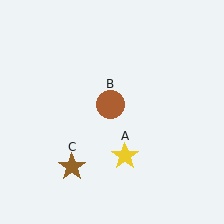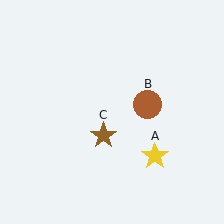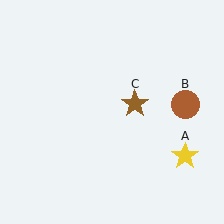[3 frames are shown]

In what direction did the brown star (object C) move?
The brown star (object C) moved up and to the right.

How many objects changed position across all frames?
3 objects changed position: yellow star (object A), brown circle (object B), brown star (object C).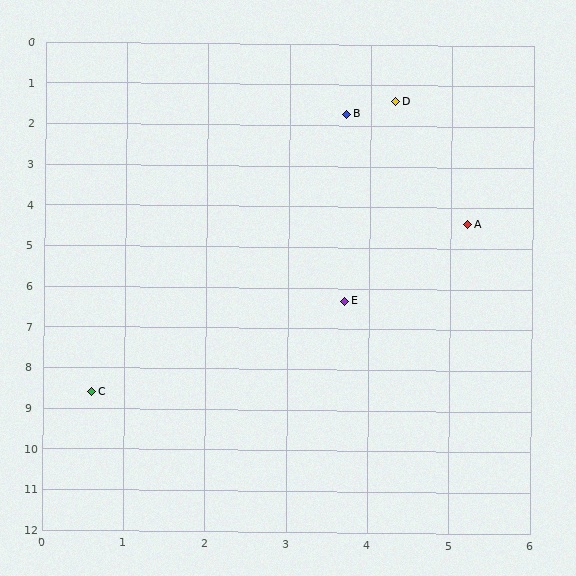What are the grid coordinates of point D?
Point D is at approximately (4.3, 1.4).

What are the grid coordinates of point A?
Point A is at approximately (5.2, 4.4).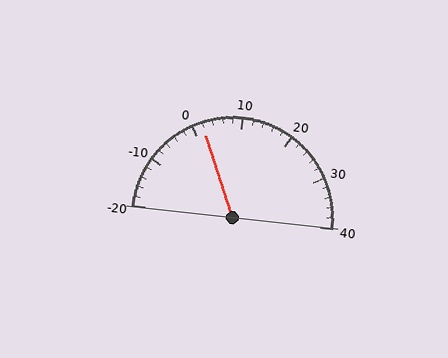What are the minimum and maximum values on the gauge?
The gauge ranges from -20 to 40.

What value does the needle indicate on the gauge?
The needle indicates approximately 2.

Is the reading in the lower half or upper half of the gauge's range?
The reading is in the lower half of the range (-20 to 40).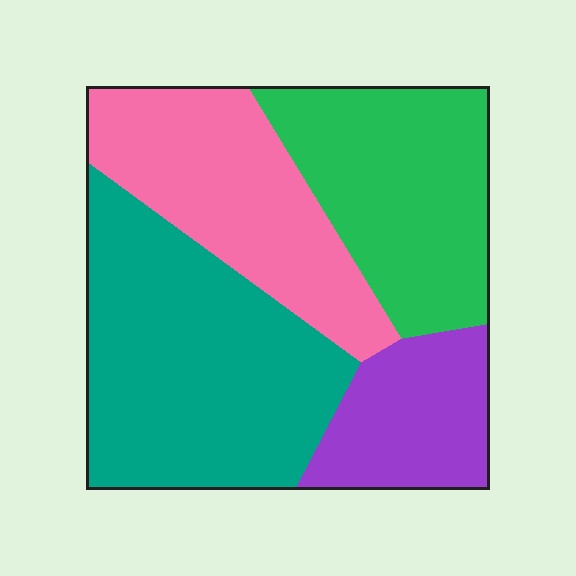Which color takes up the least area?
Purple, at roughly 15%.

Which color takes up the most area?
Teal, at roughly 35%.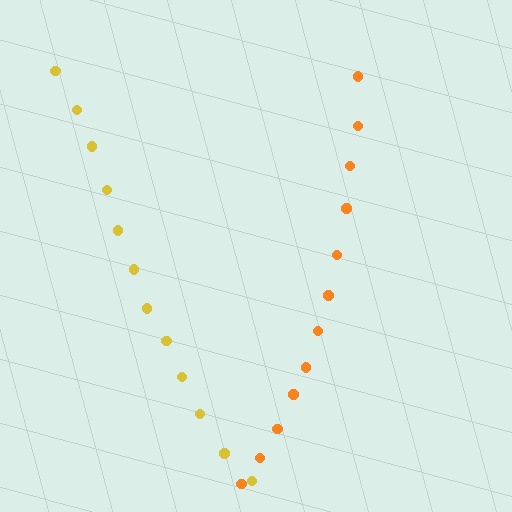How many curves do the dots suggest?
There are 2 distinct paths.